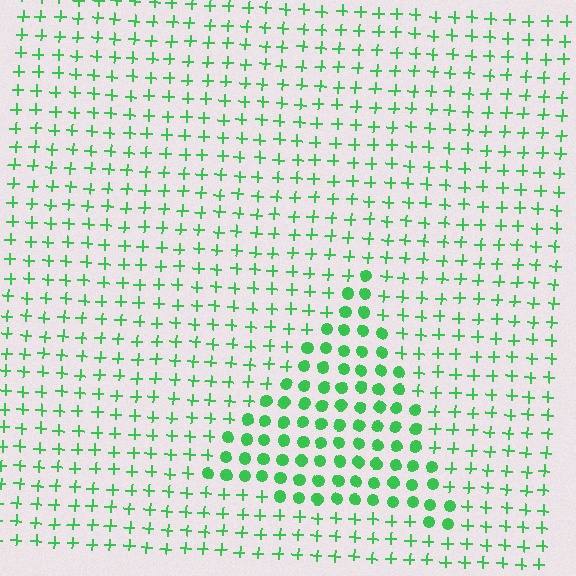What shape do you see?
I see a triangle.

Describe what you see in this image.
The image is filled with small green elements arranged in a uniform grid. A triangle-shaped region contains circles, while the surrounding area contains plus signs. The boundary is defined purely by the change in element shape.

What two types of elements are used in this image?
The image uses circles inside the triangle region and plus signs outside it.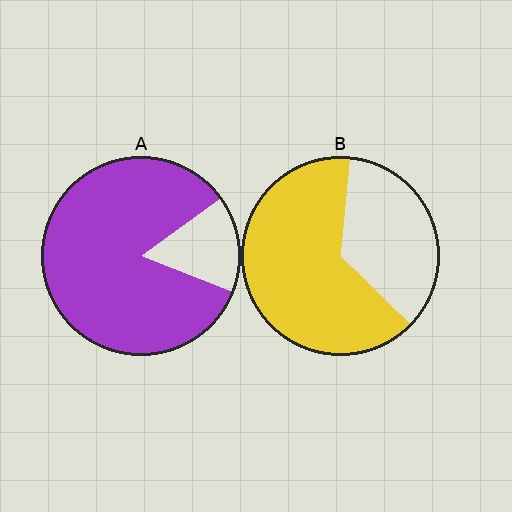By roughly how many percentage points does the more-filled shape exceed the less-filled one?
By roughly 20 percentage points (A over B).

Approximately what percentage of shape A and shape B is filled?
A is approximately 85% and B is approximately 65%.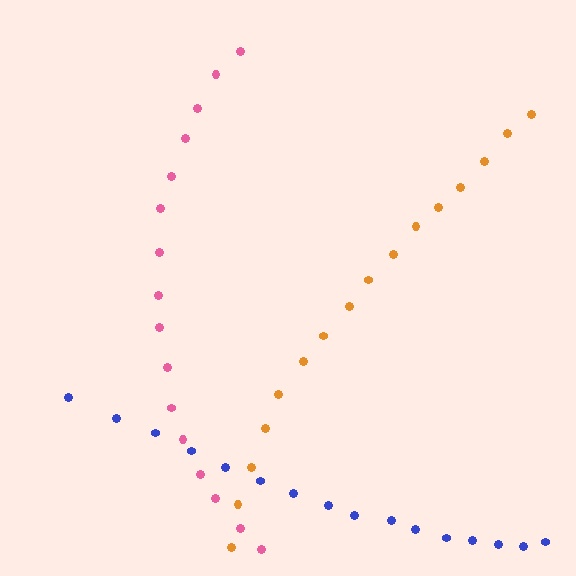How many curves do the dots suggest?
There are 3 distinct paths.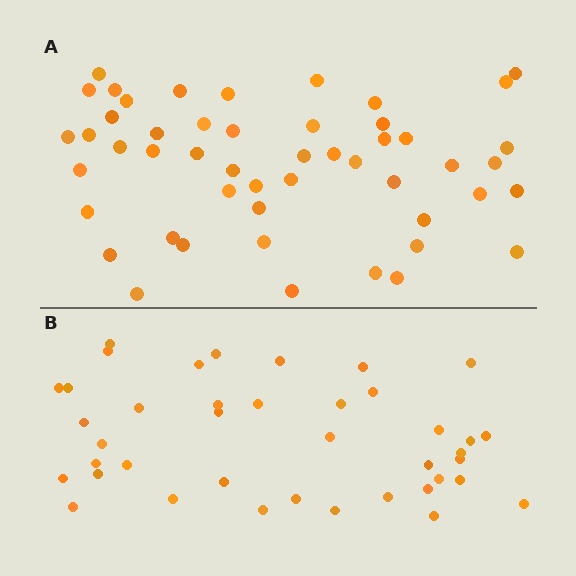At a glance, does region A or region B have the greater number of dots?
Region A (the top region) has more dots.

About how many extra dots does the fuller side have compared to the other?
Region A has roughly 10 or so more dots than region B.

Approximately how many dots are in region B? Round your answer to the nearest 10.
About 40 dots.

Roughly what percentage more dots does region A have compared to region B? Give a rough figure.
About 25% more.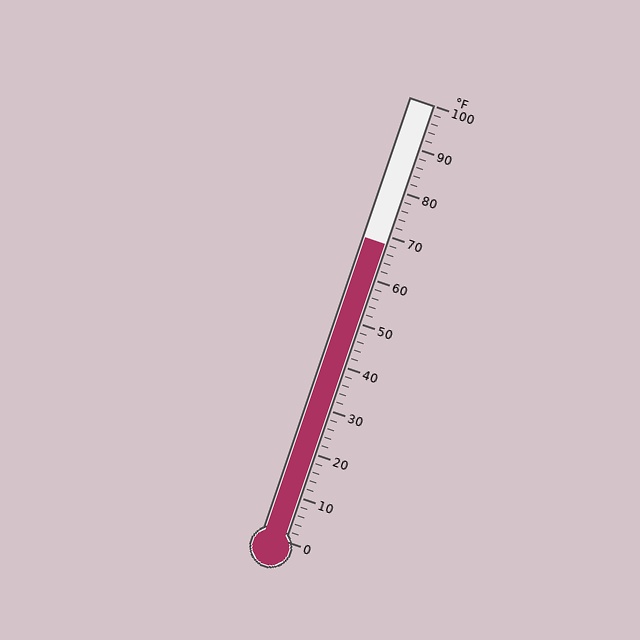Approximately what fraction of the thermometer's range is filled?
The thermometer is filled to approximately 70% of its range.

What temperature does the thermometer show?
The thermometer shows approximately 68°F.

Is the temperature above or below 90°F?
The temperature is below 90°F.